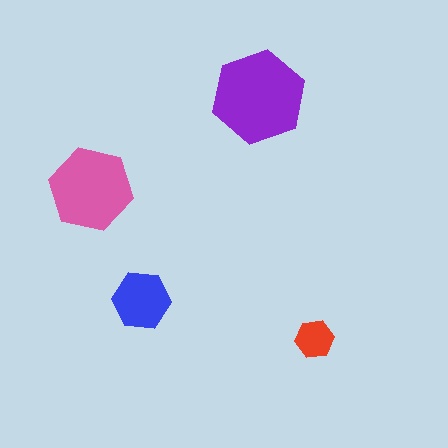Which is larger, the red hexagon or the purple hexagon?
The purple one.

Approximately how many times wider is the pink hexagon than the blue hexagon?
About 1.5 times wider.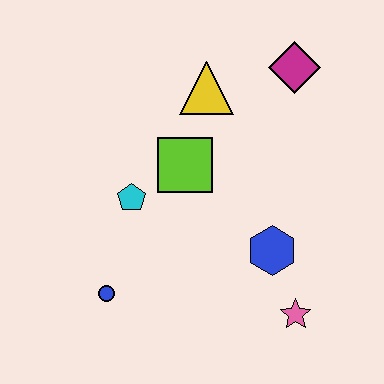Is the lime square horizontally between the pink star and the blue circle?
Yes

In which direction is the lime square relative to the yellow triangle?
The lime square is below the yellow triangle.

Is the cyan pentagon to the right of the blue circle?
Yes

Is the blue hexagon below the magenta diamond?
Yes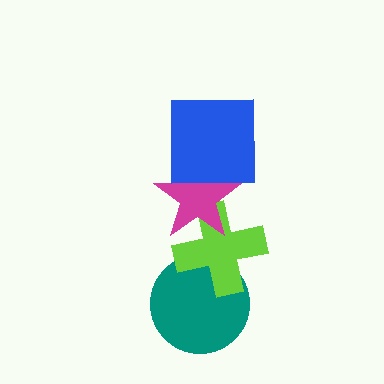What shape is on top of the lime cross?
The magenta star is on top of the lime cross.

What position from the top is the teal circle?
The teal circle is 4th from the top.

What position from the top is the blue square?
The blue square is 1st from the top.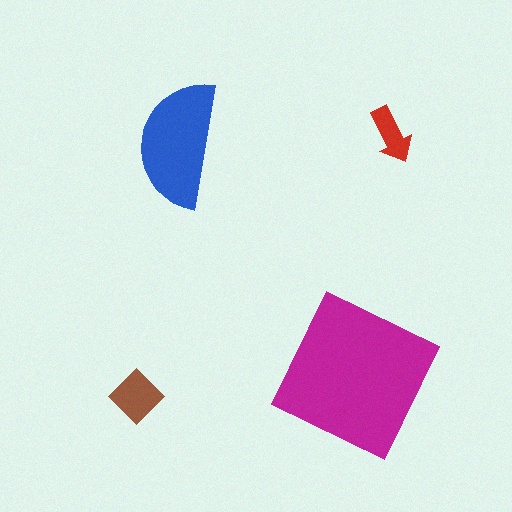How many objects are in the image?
There are 4 objects in the image.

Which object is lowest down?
The brown diamond is bottommost.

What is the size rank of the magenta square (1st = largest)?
1st.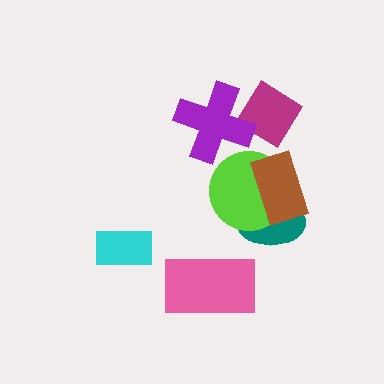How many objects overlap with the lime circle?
2 objects overlap with the lime circle.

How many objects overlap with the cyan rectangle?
0 objects overlap with the cyan rectangle.